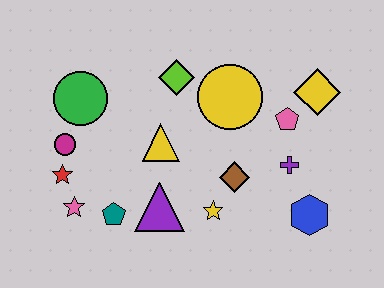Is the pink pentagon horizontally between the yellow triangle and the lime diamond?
No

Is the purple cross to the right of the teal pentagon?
Yes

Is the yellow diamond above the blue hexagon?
Yes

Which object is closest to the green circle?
The magenta circle is closest to the green circle.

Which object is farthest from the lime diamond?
The blue hexagon is farthest from the lime diamond.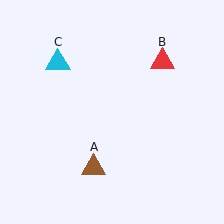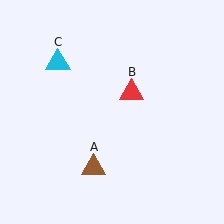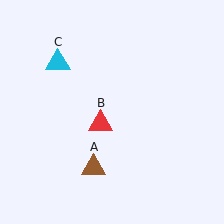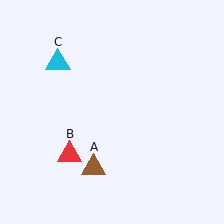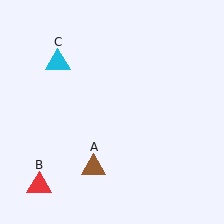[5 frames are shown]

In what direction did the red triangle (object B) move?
The red triangle (object B) moved down and to the left.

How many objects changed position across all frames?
1 object changed position: red triangle (object B).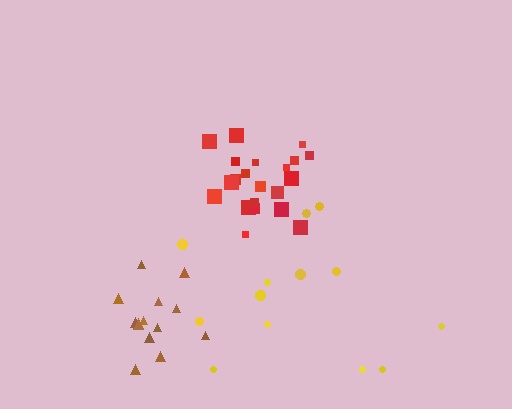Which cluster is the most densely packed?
Brown.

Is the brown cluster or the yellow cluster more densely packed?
Brown.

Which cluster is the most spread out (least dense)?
Yellow.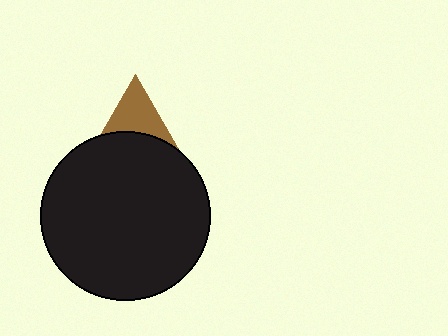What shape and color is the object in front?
The object in front is a black circle.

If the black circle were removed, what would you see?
You would see the complete brown triangle.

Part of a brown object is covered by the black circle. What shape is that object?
It is a triangle.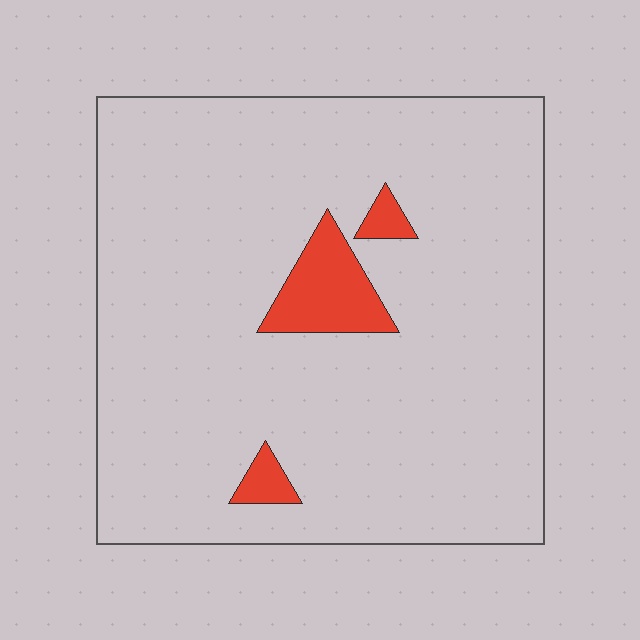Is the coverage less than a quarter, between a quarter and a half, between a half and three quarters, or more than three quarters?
Less than a quarter.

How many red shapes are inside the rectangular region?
3.